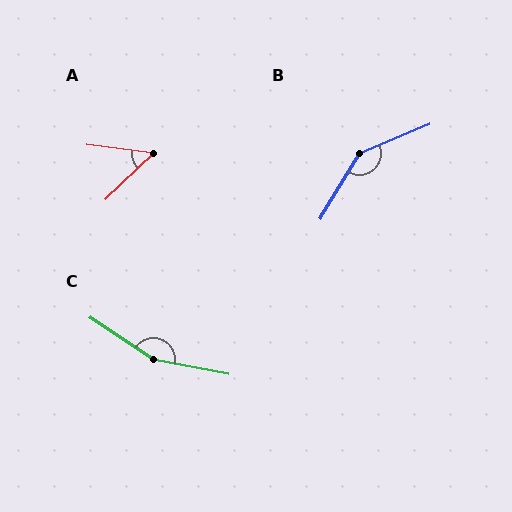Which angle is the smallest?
A, at approximately 51 degrees.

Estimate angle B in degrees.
Approximately 143 degrees.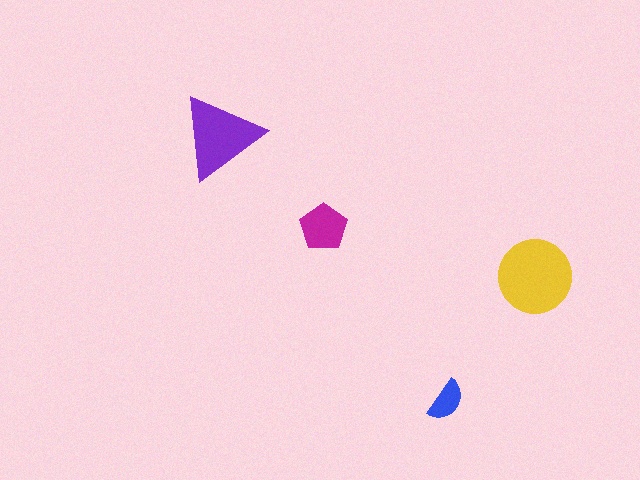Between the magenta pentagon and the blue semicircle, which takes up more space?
The magenta pentagon.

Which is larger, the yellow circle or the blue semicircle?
The yellow circle.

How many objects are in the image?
There are 4 objects in the image.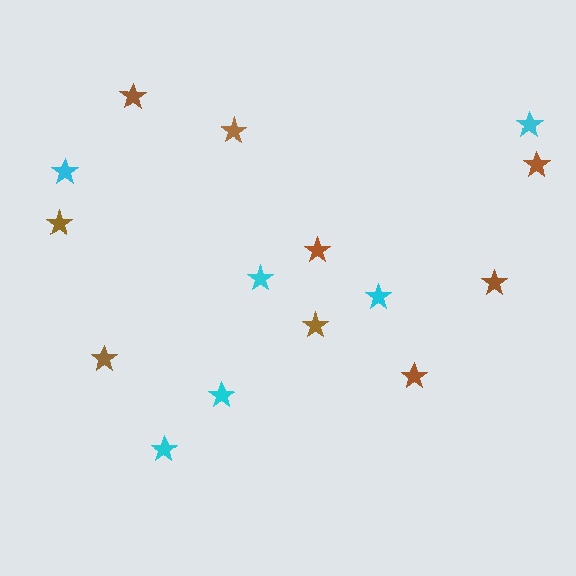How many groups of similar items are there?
There are 2 groups: one group of cyan stars (6) and one group of brown stars (9).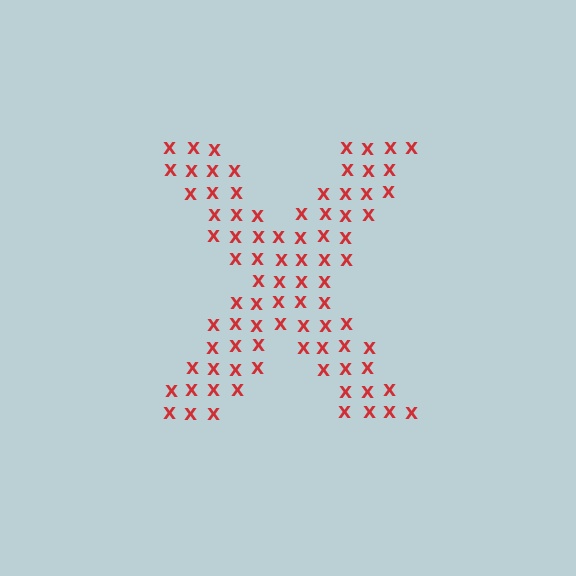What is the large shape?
The large shape is the letter X.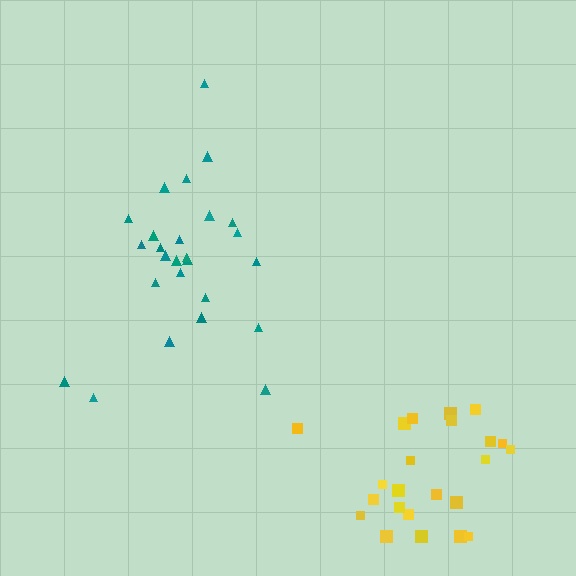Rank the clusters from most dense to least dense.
yellow, teal.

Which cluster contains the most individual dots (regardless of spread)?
Teal (26).